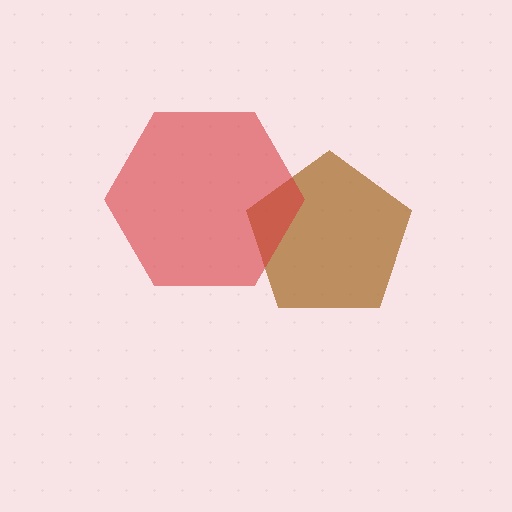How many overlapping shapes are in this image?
There are 2 overlapping shapes in the image.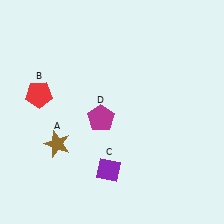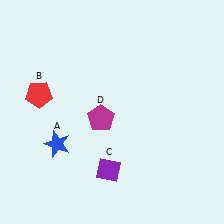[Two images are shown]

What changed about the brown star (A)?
In Image 1, A is brown. In Image 2, it changed to blue.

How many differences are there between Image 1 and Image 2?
There is 1 difference between the two images.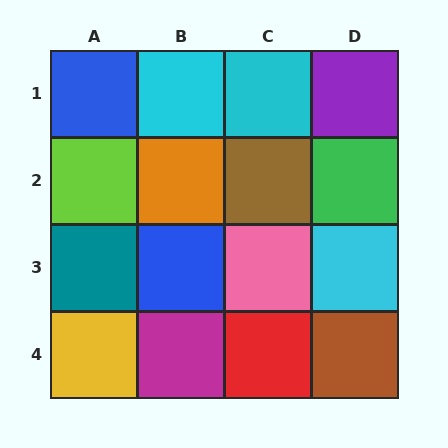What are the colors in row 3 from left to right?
Teal, blue, pink, cyan.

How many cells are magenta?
1 cell is magenta.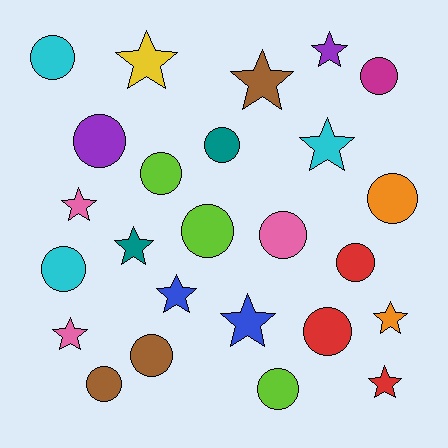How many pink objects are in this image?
There are 3 pink objects.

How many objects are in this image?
There are 25 objects.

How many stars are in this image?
There are 11 stars.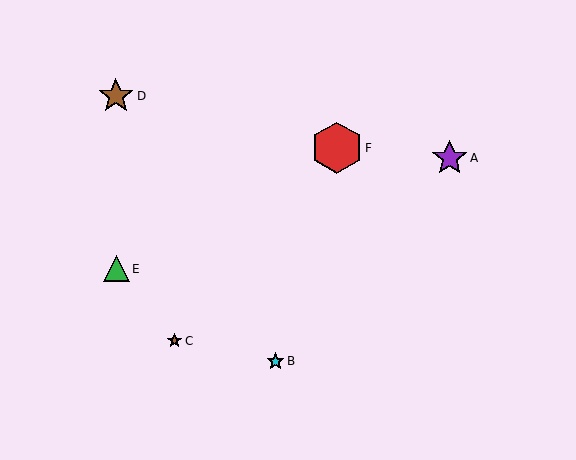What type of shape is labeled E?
Shape E is a green triangle.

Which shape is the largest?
The red hexagon (labeled F) is the largest.